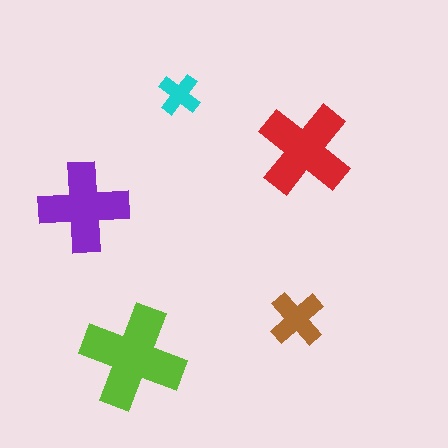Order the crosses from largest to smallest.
the lime one, the red one, the purple one, the brown one, the cyan one.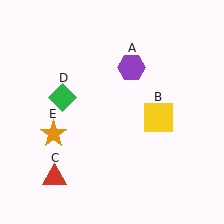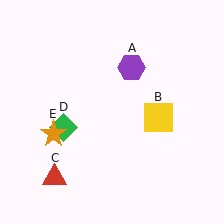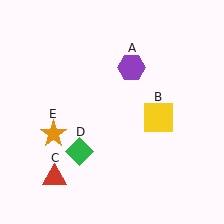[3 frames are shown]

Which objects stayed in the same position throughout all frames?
Purple hexagon (object A) and yellow square (object B) and red triangle (object C) and orange star (object E) remained stationary.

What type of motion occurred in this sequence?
The green diamond (object D) rotated counterclockwise around the center of the scene.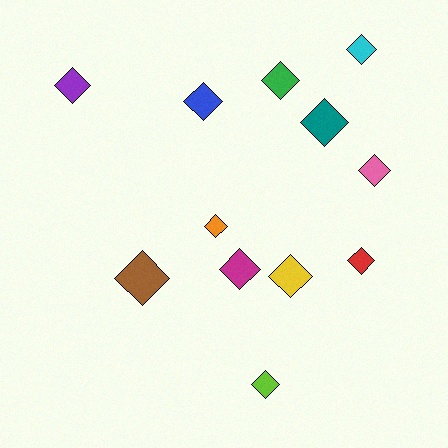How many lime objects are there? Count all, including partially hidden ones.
There is 1 lime object.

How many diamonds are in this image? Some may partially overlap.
There are 12 diamonds.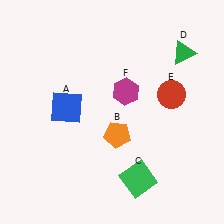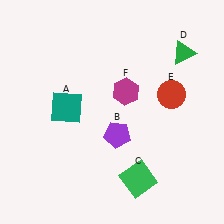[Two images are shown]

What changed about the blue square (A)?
In Image 1, A is blue. In Image 2, it changed to teal.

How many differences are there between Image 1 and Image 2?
There are 2 differences between the two images.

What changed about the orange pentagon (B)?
In Image 1, B is orange. In Image 2, it changed to purple.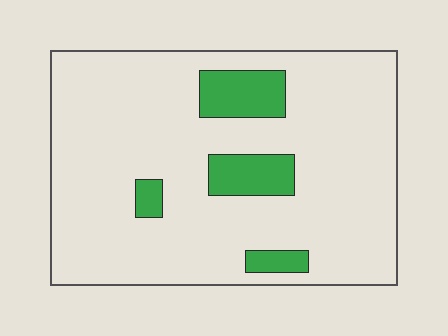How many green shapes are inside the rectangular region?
4.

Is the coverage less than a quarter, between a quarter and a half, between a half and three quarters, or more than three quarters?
Less than a quarter.